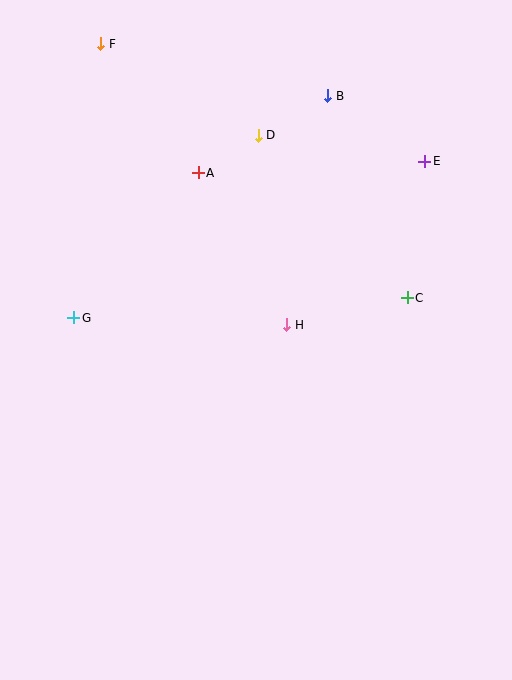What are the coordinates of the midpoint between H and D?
The midpoint between H and D is at (273, 230).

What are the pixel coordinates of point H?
Point H is at (287, 325).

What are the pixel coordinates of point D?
Point D is at (258, 135).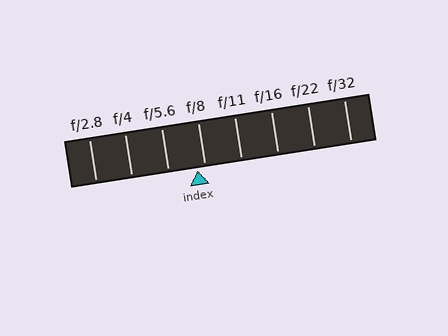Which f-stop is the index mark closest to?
The index mark is closest to f/8.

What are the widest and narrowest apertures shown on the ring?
The widest aperture shown is f/2.8 and the narrowest is f/32.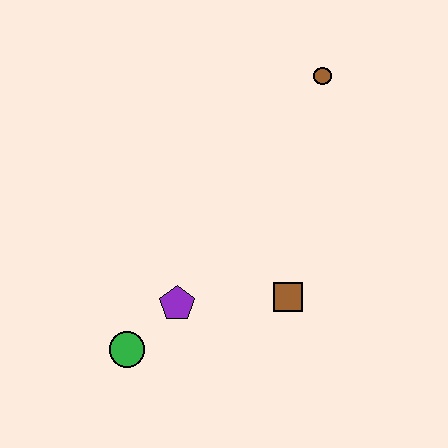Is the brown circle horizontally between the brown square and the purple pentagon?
No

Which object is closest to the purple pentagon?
The green circle is closest to the purple pentagon.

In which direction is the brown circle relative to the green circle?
The brown circle is above the green circle.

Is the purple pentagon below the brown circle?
Yes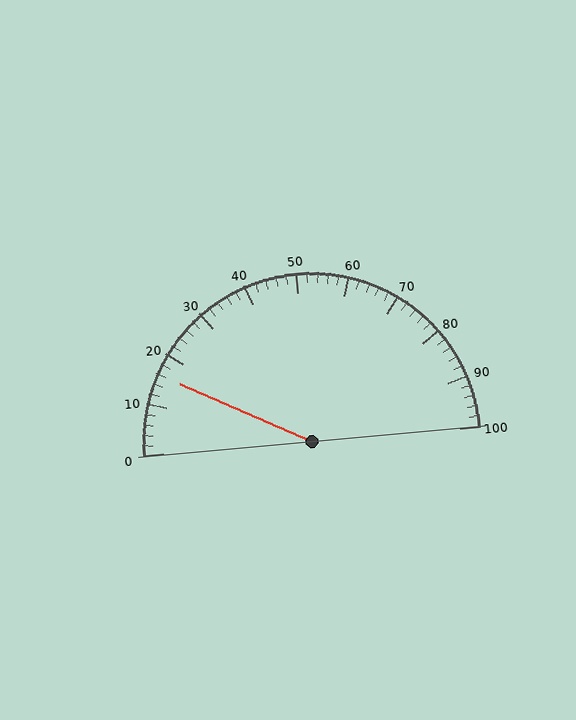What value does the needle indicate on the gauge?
The needle indicates approximately 16.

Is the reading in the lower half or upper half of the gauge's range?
The reading is in the lower half of the range (0 to 100).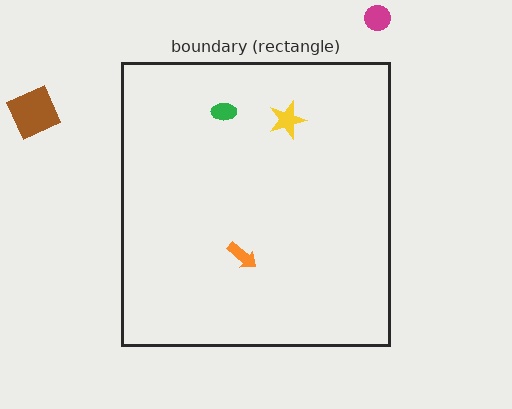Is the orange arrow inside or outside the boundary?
Inside.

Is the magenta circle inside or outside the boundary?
Outside.